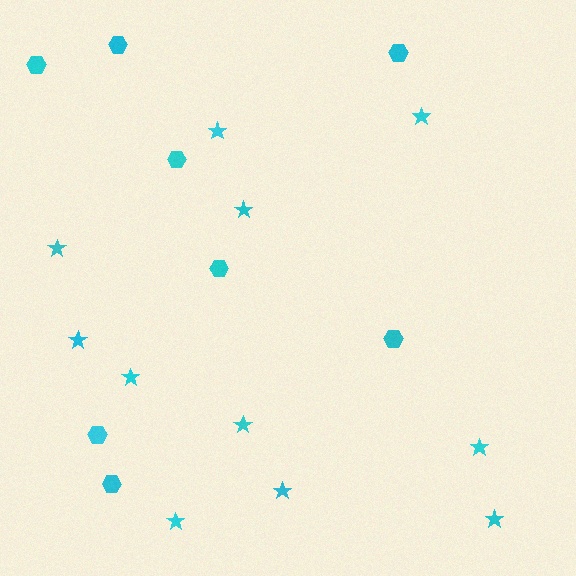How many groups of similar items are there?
There are 2 groups: one group of hexagons (8) and one group of stars (11).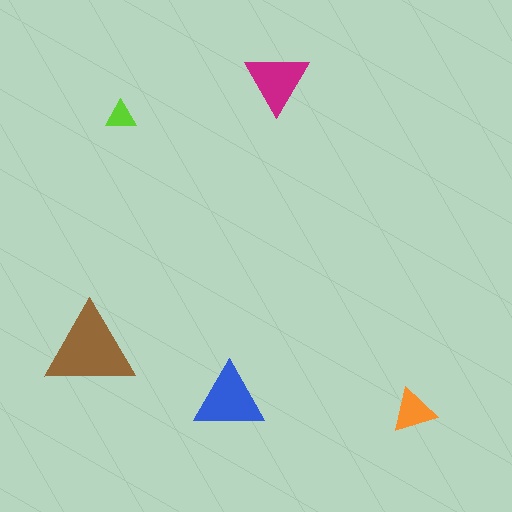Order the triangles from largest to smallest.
the brown one, the blue one, the magenta one, the orange one, the lime one.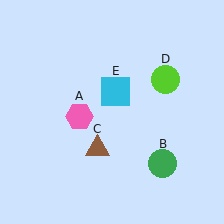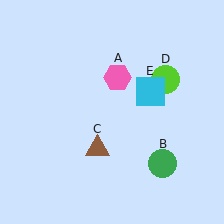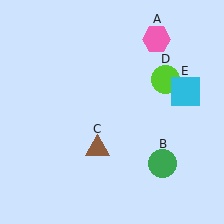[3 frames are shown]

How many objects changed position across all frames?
2 objects changed position: pink hexagon (object A), cyan square (object E).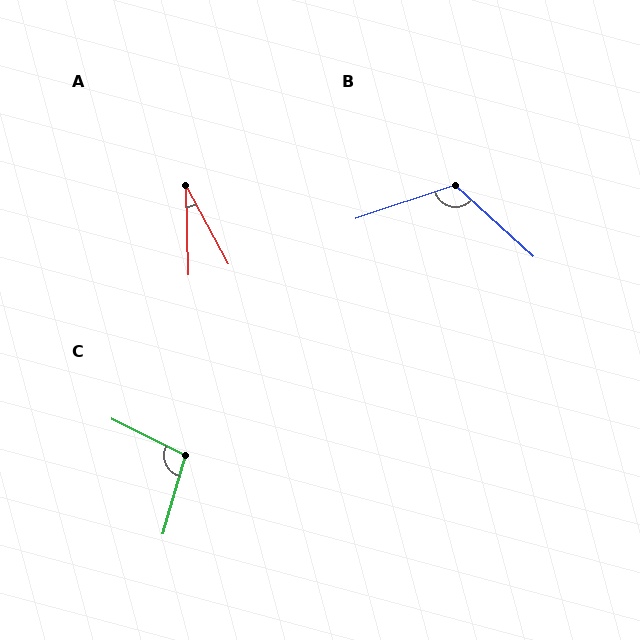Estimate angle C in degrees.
Approximately 101 degrees.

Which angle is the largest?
B, at approximately 119 degrees.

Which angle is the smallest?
A, at approximately 27 degrees.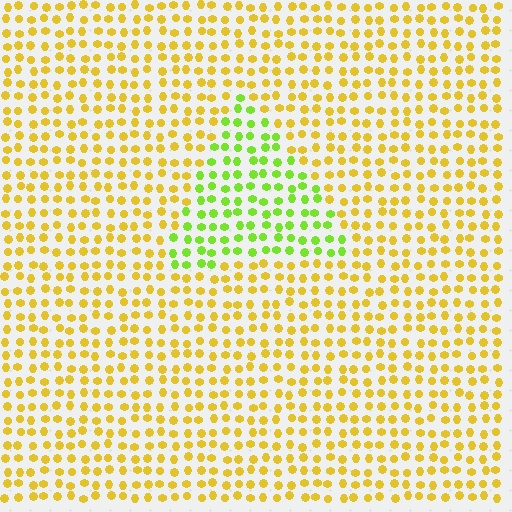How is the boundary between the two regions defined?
The boundary is defined purely by a slight shift in hue (about 46 degrees). Spacing, size, and orientation are identical on both sides.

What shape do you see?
I see a triangle.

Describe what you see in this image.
The image is filled with small yellow elements in a uniform arrangement. A triangle-shaped region is visible where the elements are tinted to a slightly different hue, forming a subtle color boundary.